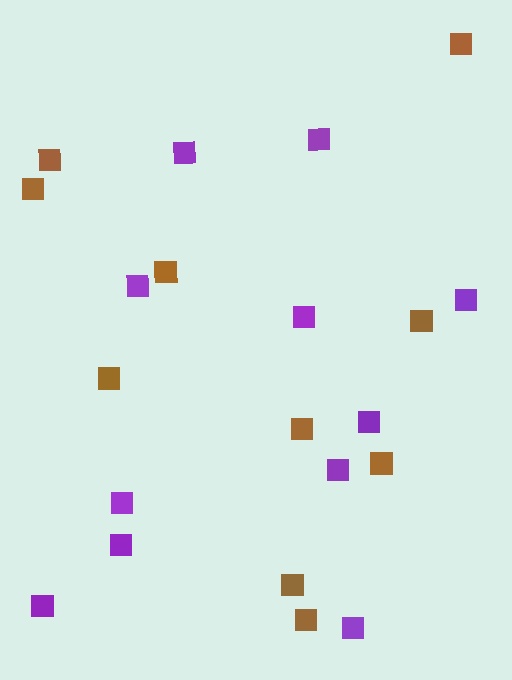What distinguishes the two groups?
There are 2 groups: one group of brown squares (10) and one group of purple squares (11).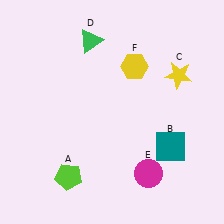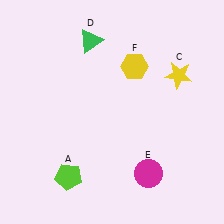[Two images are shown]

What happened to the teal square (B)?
The teal square (B) was removed in Image 2. It was in the bottom-right area of Image 1.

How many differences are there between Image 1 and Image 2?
There is 1 difference between the two images.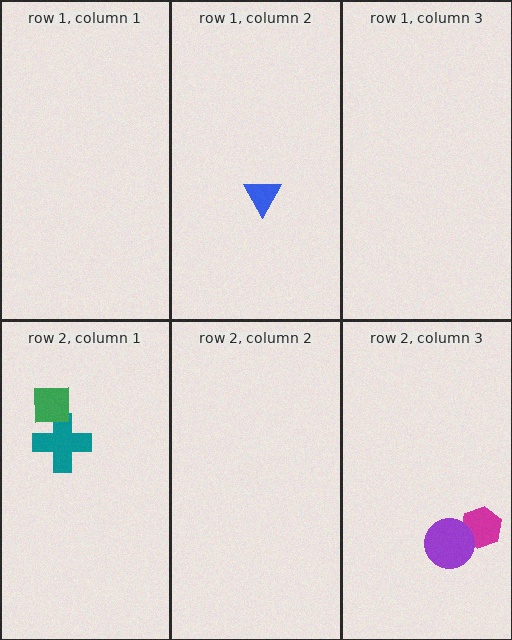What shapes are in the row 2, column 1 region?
The teal cross, the green square.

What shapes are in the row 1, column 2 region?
The blue triangle.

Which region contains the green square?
The row 2, column 1 region.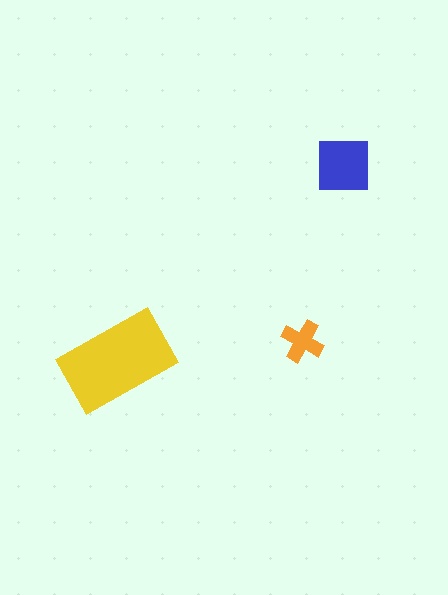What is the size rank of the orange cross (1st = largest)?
3rd.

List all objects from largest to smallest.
The yellow rectangle, the blue square, the orange cross.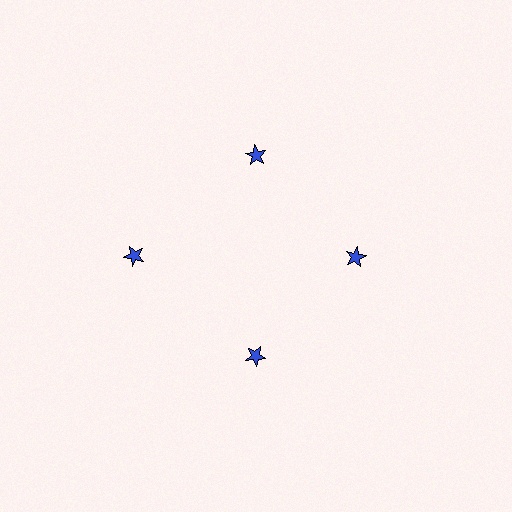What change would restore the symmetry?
The symmetry would be restored by moving it inward, back onto the ring so that all 4 stars sit at equal angles and equal distance from the center.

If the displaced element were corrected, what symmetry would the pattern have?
It would have 4-fold rotational symmetry — the pattern would map onto itself every 90 degrees.